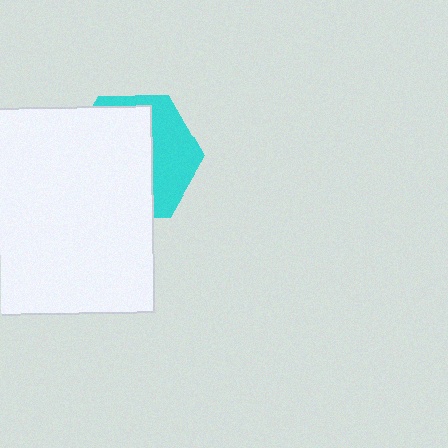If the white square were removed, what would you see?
You would see the complete cyan hexagon.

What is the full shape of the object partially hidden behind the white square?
The partially hidden object is a cyan hexagon.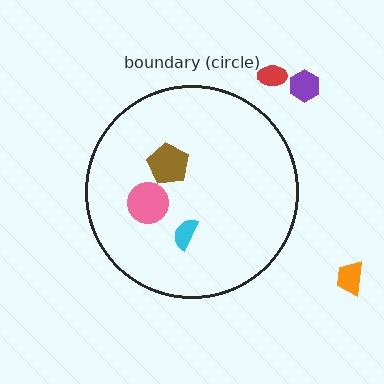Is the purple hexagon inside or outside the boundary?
Outside.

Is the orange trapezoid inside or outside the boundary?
Outside.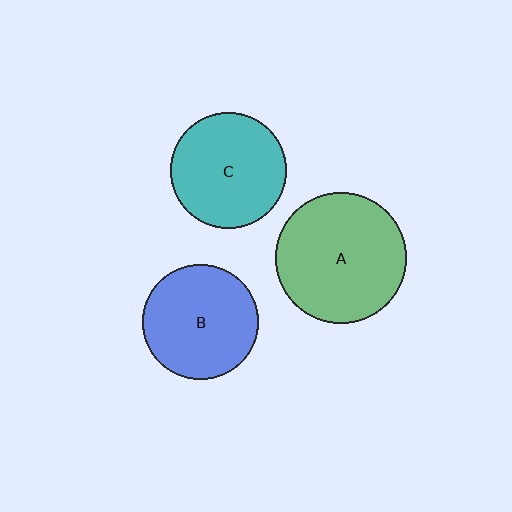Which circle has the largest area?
Circle A (green).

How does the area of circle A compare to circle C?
Approximately 1.3 times.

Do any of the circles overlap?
No, none of the circles overlap.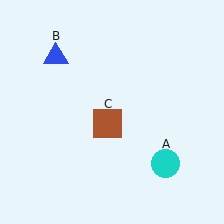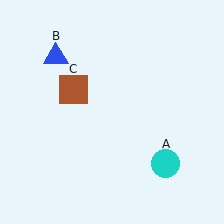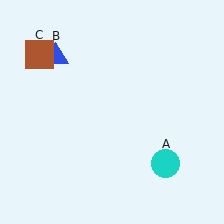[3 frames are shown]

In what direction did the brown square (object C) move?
The brown square (object C) moved up and to the left.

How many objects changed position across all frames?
1 object changed position: brown square (object C).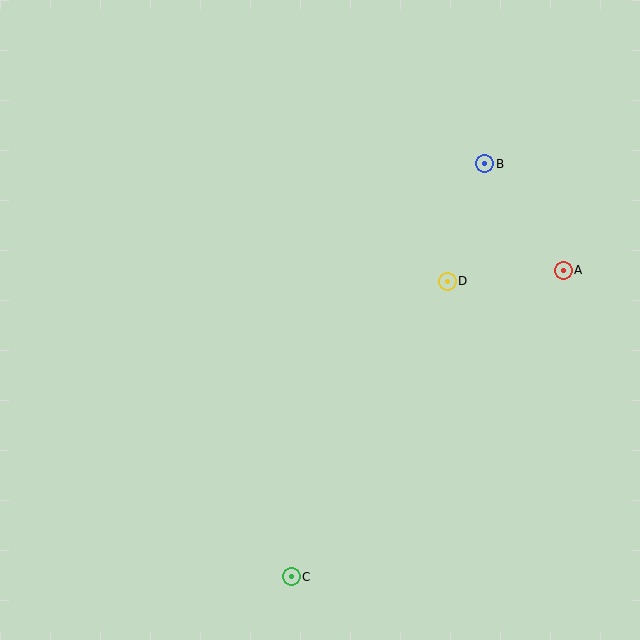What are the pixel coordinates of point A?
Point A is at (563, 270).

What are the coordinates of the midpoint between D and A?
The midpoint between D and A is at (505, 276).